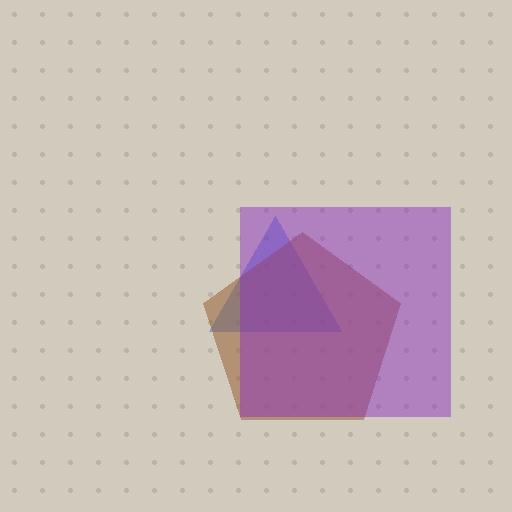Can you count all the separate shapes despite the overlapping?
Yes, there are 3 separate shapes.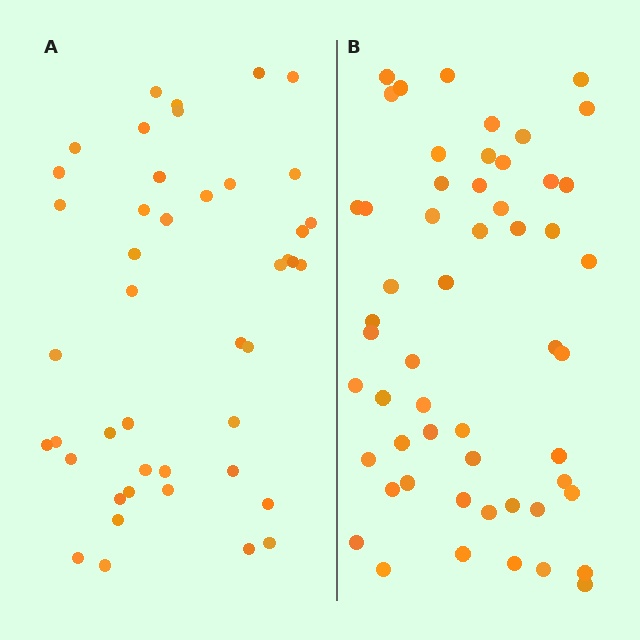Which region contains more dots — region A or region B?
Region B (the right region) has more dots.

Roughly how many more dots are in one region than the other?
Region B has roughly 10 or so more dots than region A.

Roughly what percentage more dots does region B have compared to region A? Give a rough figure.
About 25% more.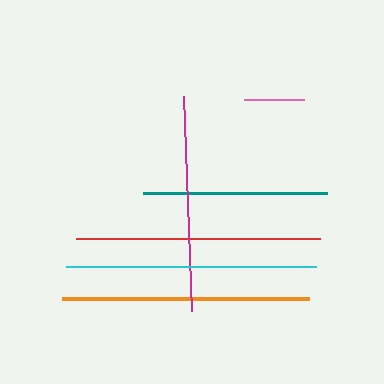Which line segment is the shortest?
The pink line is the shortest at approximately 60 pixels.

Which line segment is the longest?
The cyan line is the longest at approximately 251 pixels.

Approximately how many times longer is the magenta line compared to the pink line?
The magenta line is approximately 3.6 times the length of the pink line.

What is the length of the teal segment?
The teal segment is approximately 184 pixels long.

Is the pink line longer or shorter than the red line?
The red line is longer than the pink line.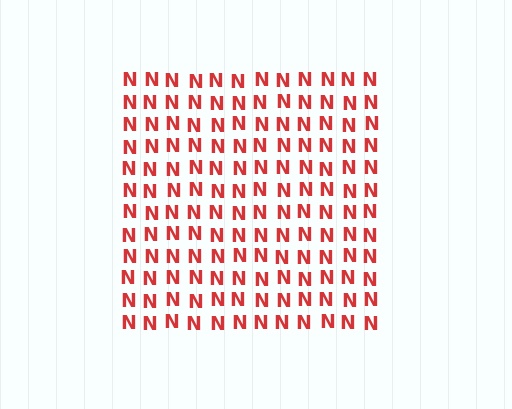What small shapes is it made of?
It is made of small letter N's.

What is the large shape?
The large shape is a square.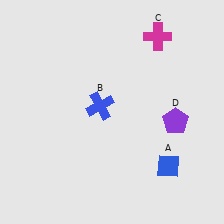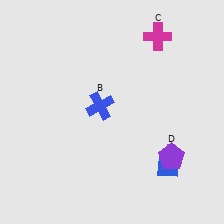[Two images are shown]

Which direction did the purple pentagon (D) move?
The purple pentagon (D) moved down.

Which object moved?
The purple pentagon (D) moved down.